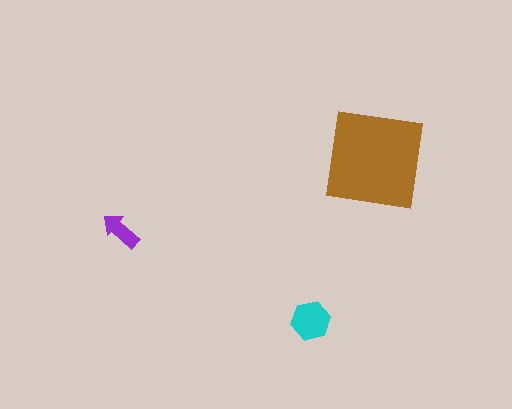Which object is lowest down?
The cyan hexagon is bottommost.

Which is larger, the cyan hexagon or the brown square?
The brown square.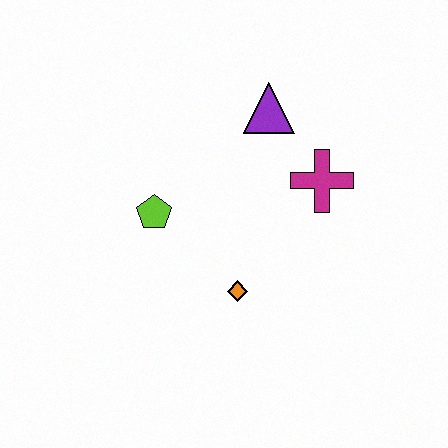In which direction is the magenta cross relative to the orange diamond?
The magenta cross is above the orange diamond.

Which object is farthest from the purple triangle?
The orange diamond is farthest from the purple triangle.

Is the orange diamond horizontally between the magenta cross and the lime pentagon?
Yes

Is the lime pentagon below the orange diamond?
No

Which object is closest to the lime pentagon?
The orange diamond is closest to the lime pentagon.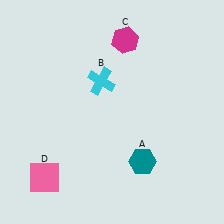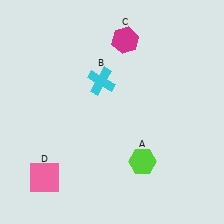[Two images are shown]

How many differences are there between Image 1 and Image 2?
There is 1 difference between the two images.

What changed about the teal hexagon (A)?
In Image 1, A is teal. In Image 2, it changed to lime.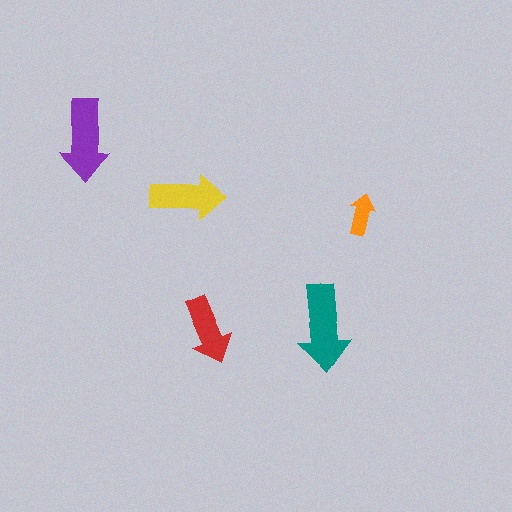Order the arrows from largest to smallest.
the teal one, the purple one, the yellow one, the red one, the orange one.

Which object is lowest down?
The red arrow is bottommost.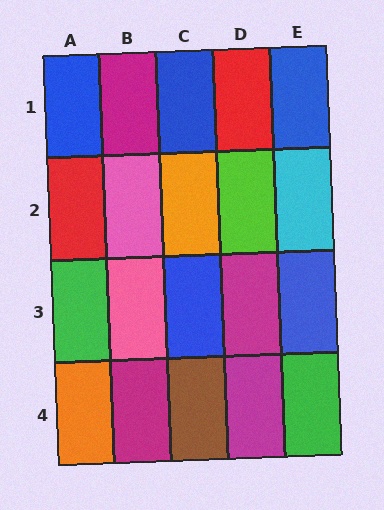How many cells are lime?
1 cell is lime.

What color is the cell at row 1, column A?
Blue.